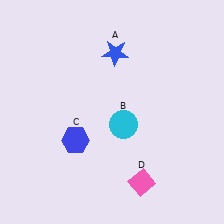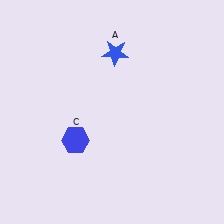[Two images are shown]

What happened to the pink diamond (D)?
The pink diamond (D) was removed in Image 2. It was in the bottom-right area of Image 1.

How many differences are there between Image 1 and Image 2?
There are 2 differences between the two images.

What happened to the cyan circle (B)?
The cyan circle (B) was removed in Image 2. It was in the bottom-right area of Image 1.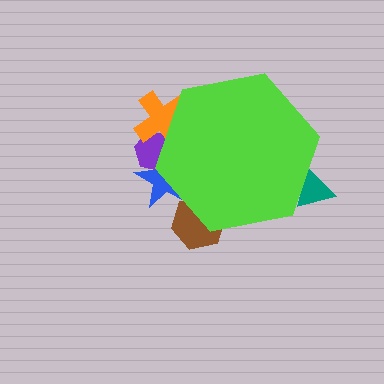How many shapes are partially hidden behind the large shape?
5 shapes are partially hidden.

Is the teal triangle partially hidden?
Yes, the teal triangle is partially hidden behind the lime hexagon.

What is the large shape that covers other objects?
A lime hexagon.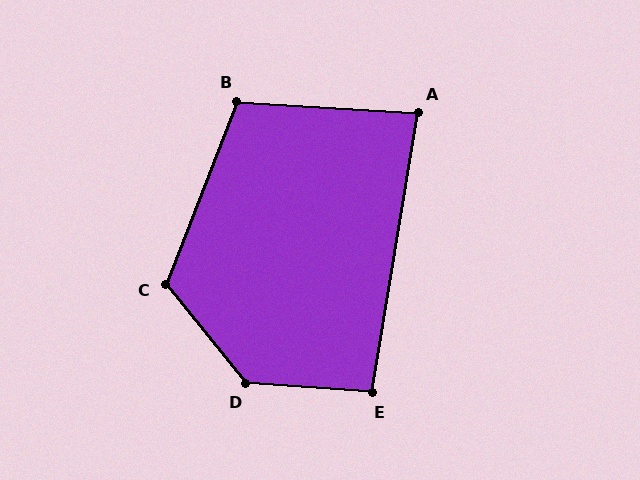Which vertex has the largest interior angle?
D, at approximately 133 degrees.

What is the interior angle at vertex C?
Approximately 119 degrees (obtuse).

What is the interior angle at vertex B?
Approximately 108 degrees (obtuse).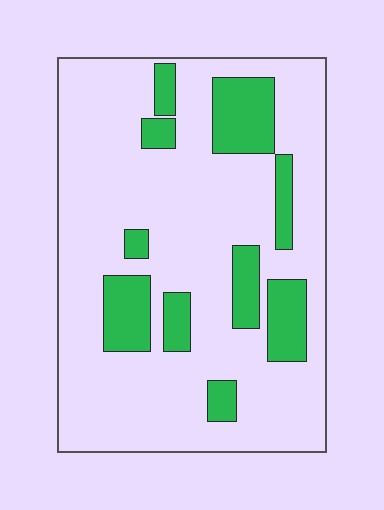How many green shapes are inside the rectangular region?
10.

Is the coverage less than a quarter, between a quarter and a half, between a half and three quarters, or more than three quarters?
Less than a quarter.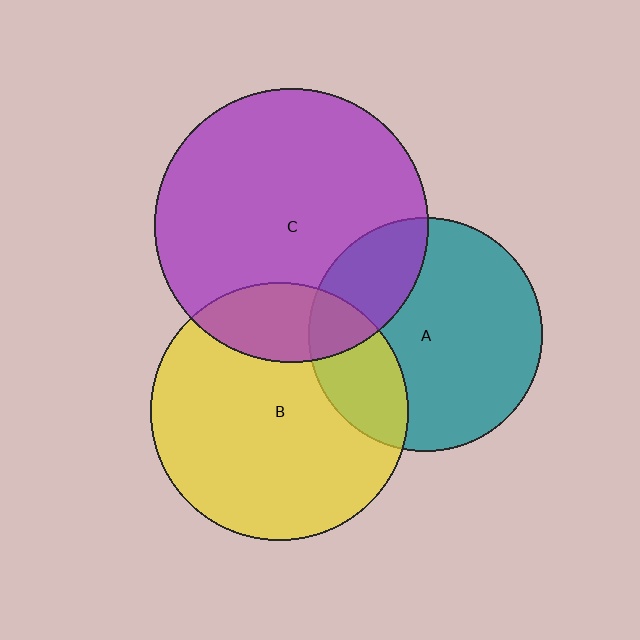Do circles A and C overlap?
Yes.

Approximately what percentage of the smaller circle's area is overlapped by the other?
Approximately 25%.